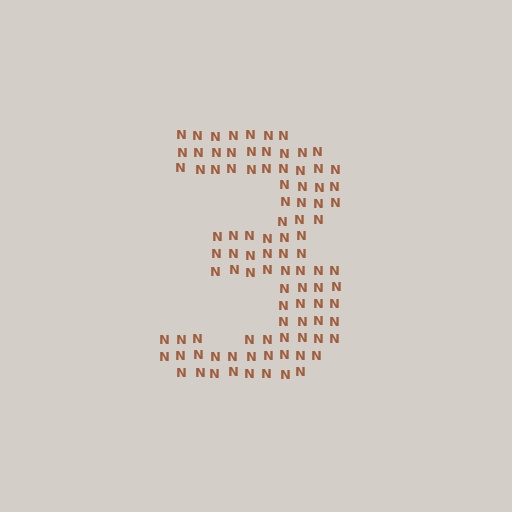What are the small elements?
The small elements are letter N's.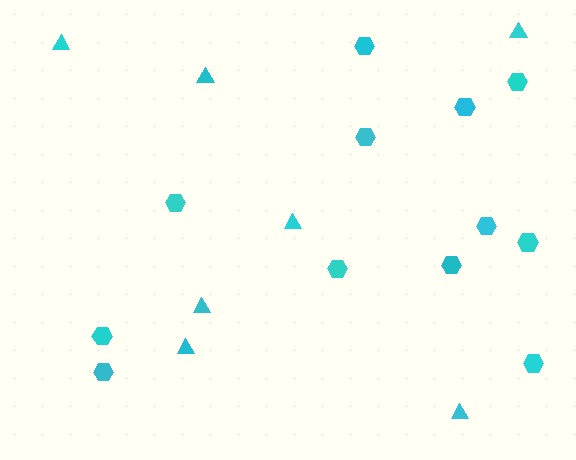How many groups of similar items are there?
There are 2 groups: one group of triangles (7) and one group of hexagons (12).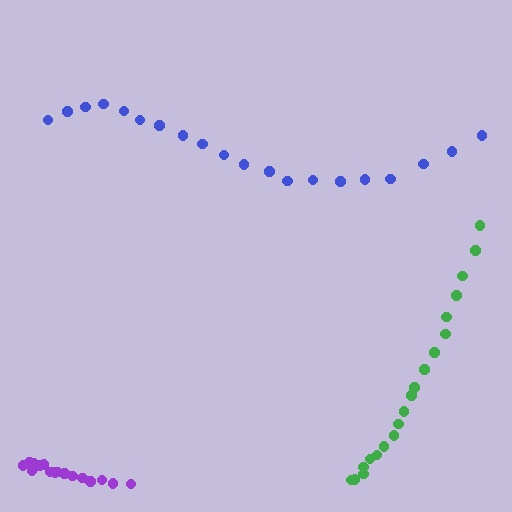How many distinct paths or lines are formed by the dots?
There are 3 distinct paths.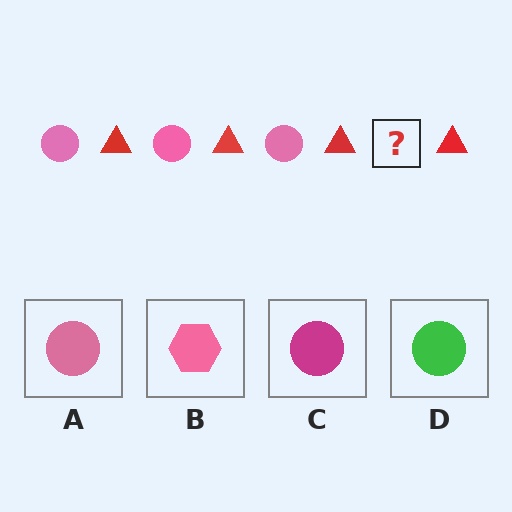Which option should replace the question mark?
Option A.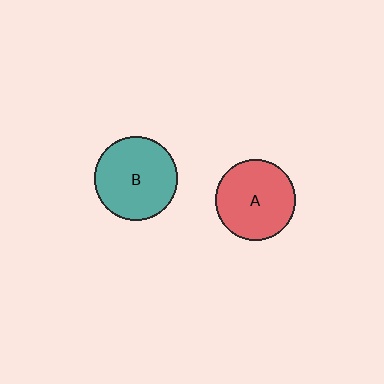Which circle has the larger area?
Circle B (teal).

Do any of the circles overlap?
No, none of the circles overlap.